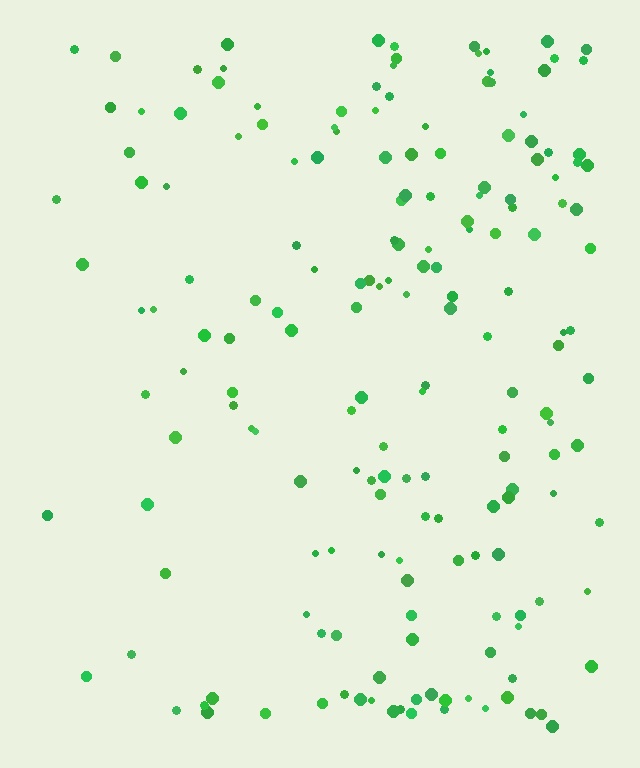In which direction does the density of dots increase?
From left to right, with the right side densest.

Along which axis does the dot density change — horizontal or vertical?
Horizontal.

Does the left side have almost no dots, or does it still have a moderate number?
Still a moderate number, just noticeably fewer than the right.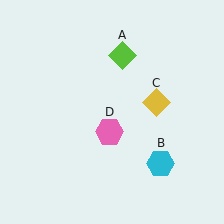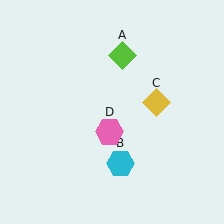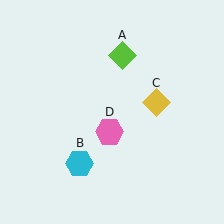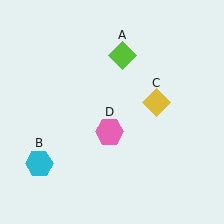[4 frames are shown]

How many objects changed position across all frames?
1 object changed position: cyan hexagon (object B).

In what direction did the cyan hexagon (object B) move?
The cyan hexagon (object B) moved left.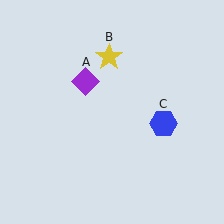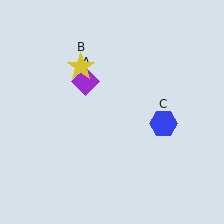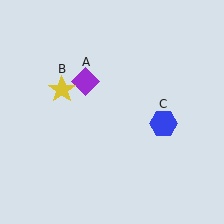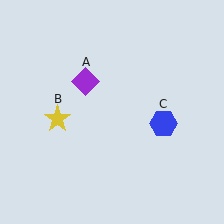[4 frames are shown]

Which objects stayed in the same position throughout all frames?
Purple diamond (object A) and blue hexagon (object C) remained stationary.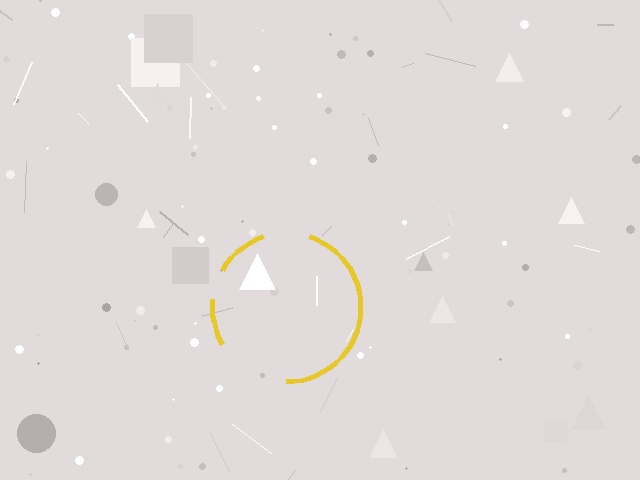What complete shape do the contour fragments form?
The contour fragments form a circle.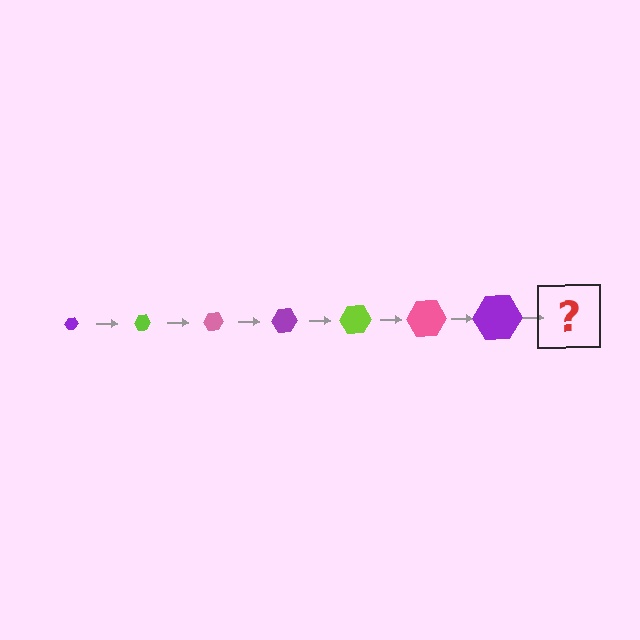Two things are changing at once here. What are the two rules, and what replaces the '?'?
The two rules are that the hexagon grows larger each step and the color cycles through purple, lime, and pink. The '?' should be a lime hexagon, larger than the previous one.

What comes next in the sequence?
The next element should be a lime hexagon, larger than the previous one.